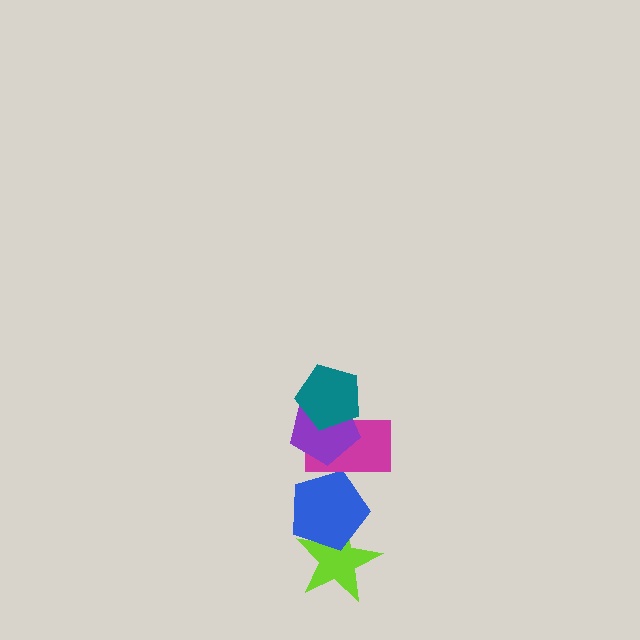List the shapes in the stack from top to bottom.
From top to bottom: the teal pentagon, the purple pentagon, the magenta rectangle, the blue pentagon, the lime star.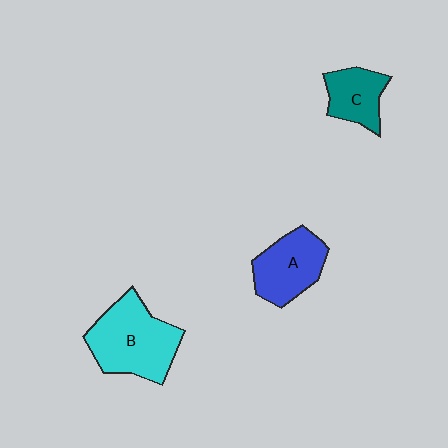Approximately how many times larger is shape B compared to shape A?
Approximately 1.4 times.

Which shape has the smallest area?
Shape C (teal).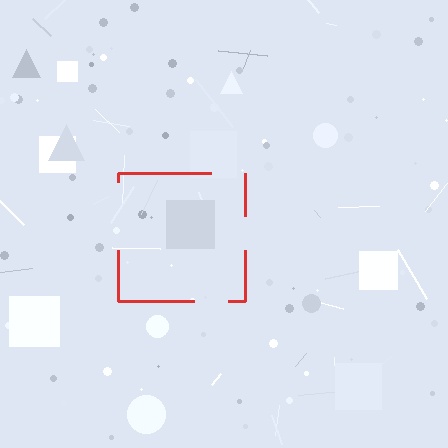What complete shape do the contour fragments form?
The contour fragments form a square.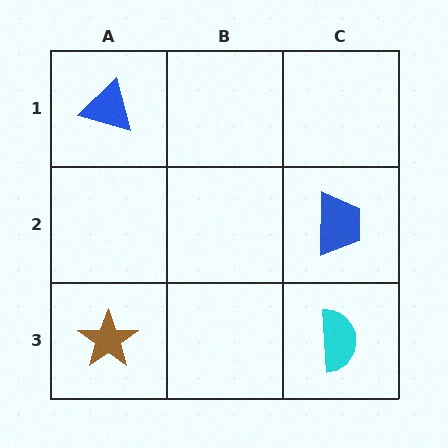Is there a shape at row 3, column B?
No, that cell is empty.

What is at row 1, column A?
A blue triangle.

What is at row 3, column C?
A cyan semicircle.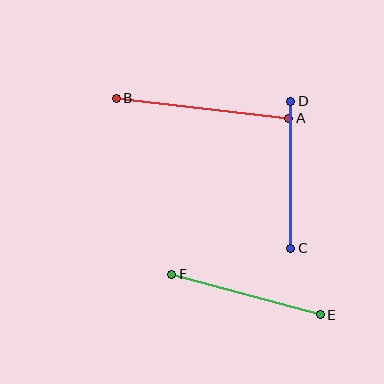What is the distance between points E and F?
The distance is approximately 154 pixels.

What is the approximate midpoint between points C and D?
The midpoint is at approximately (291, 175) pixels.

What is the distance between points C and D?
The distance is approximately 147 pixels.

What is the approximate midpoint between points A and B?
The midpoint is at approximately (203, 108) pixels.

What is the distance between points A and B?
The distance is approximately 174 pixels.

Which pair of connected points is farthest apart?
Points A and B are farthest apart.